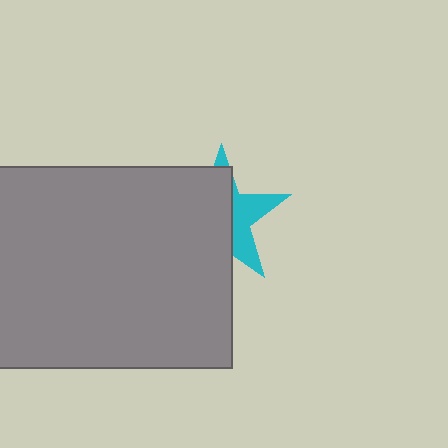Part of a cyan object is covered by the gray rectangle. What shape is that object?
It is a star.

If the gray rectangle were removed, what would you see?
You would see the complete cyan star.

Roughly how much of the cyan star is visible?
A small part of it is visible (roughly 36%).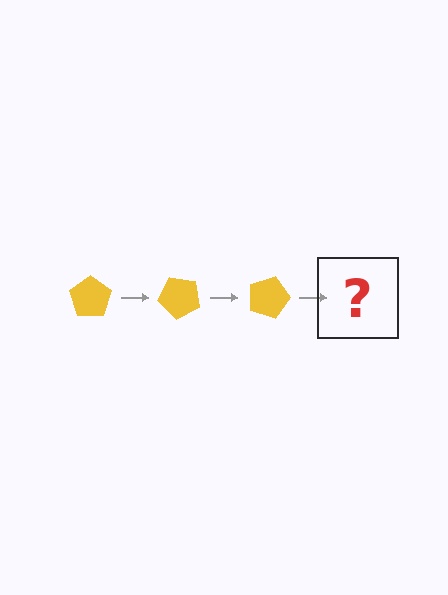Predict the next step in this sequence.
The next step is a yellow pentagon rotated 135 degrees.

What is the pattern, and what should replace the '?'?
The pattern is that the pentagon rotates 45 degrees each step. The '?' should be a yellow pentagon rotated 135 degrees.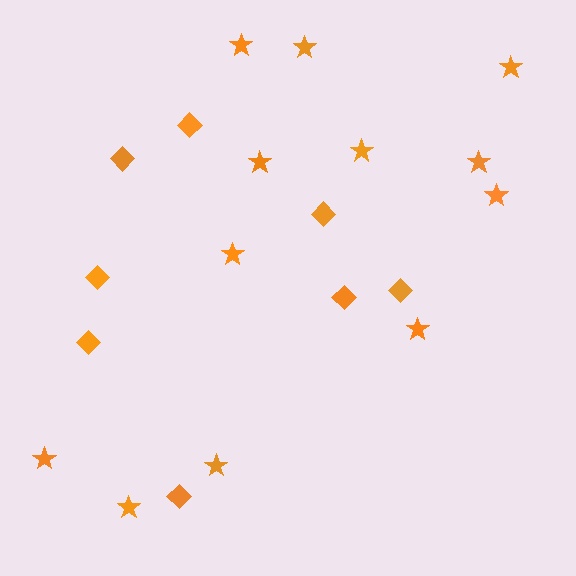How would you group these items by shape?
There are 2 groups: one group of diamonds (8) and one group of stars (12).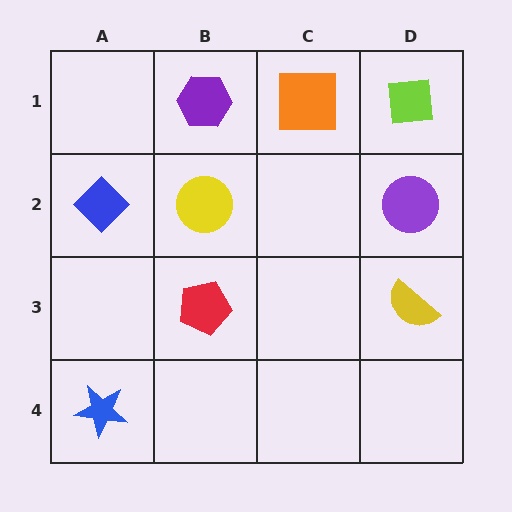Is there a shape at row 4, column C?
No, that cell is empty.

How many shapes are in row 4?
1 shape.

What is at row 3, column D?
A yellow semicircle.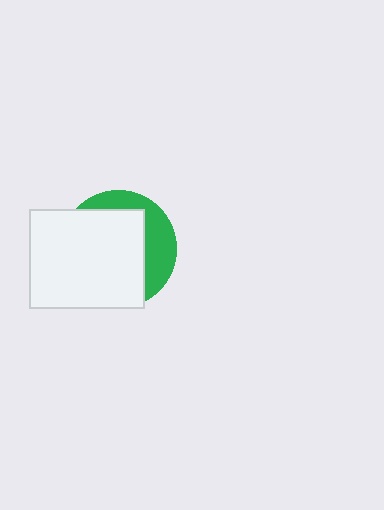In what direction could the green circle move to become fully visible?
The green circle could move toward the upper-right. That would shift it out from behind the white rectangle entirely.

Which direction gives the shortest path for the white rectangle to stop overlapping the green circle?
Moving toward the lower-left gives the shortest separation.